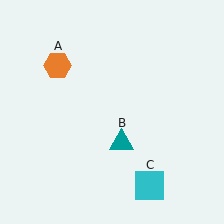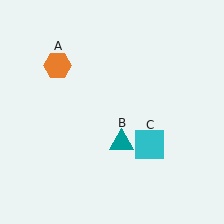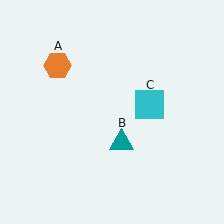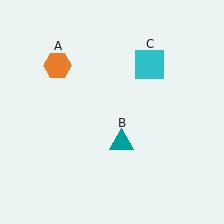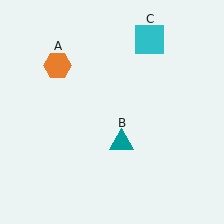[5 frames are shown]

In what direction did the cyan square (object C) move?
The cyan square (object C) moved up.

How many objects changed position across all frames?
1 object changed position: cyan square (object C).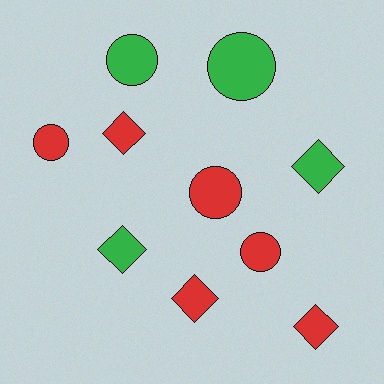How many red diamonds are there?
There are 3 red diamonds.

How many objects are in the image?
There are 10 objects.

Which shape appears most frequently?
Circle, with 5 objects.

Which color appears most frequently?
Red, with 6 objects.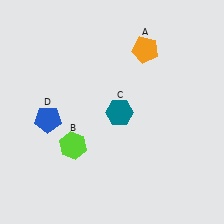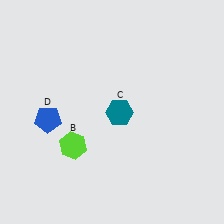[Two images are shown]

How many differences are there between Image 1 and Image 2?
There is 1 difference between the two images.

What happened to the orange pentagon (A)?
The orange pentagon (A) was removed in Image 2. It was in the top-right area of Image 1.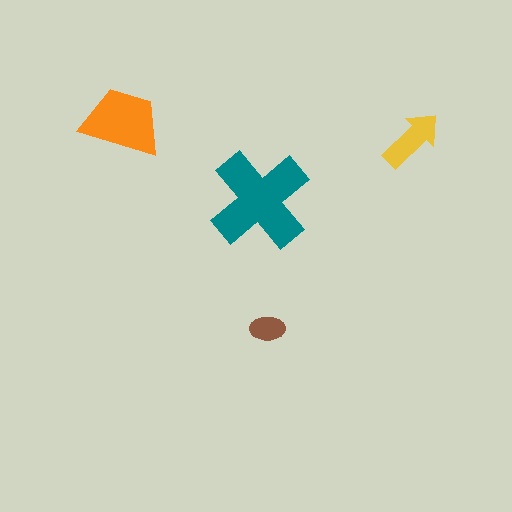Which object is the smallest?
The brown ellipse.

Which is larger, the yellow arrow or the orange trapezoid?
The orange trapezoid.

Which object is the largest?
The teal cross.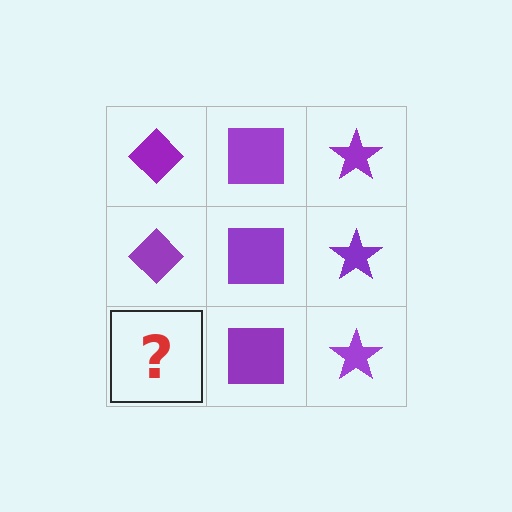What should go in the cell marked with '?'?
The missing cell should contain a purple diamond.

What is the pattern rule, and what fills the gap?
The rule is that each column has a consistent shape. The gap should be filled with a purple diamond.